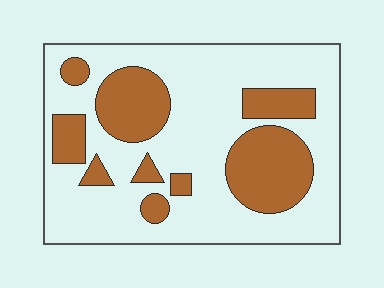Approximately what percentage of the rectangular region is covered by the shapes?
Approximately 30%.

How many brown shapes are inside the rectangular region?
9.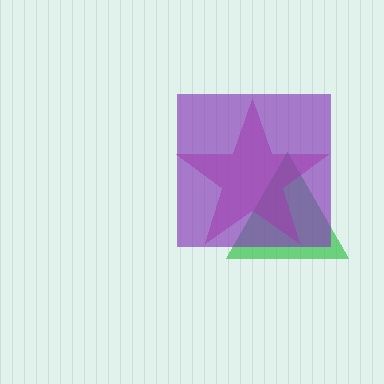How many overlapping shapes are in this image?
There are 3 overlapping shapes in the image.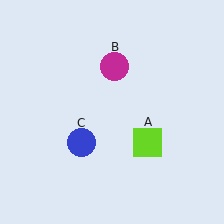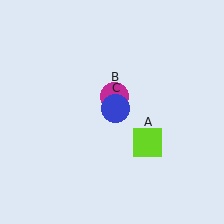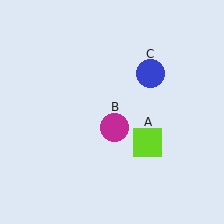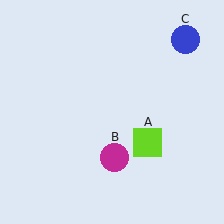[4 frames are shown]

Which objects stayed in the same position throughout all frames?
Lime square (object A) remained stationary.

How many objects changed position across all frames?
2 objects changed position: magenta circle (object B), blue circle (object C).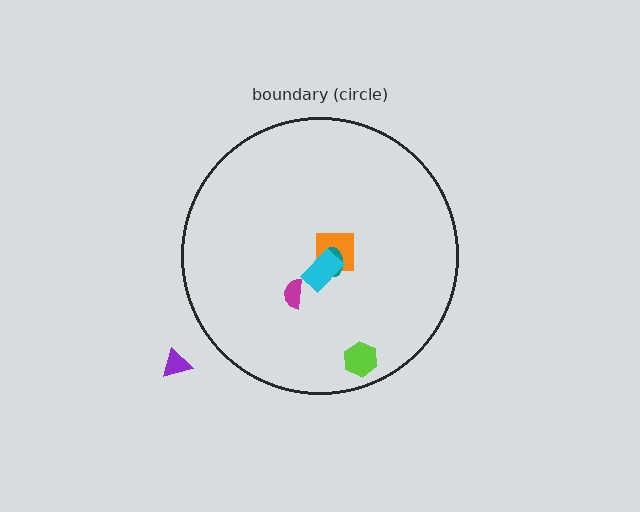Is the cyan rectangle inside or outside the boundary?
Inside.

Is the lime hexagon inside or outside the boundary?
Inside.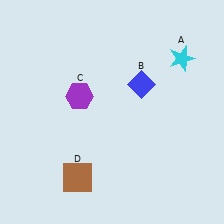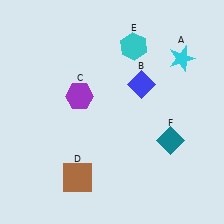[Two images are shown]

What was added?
A cyan hexagon (E), a teal diamond (F) were added in Image 2.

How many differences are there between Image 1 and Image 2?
There are 2 differences between the two images.